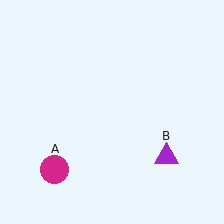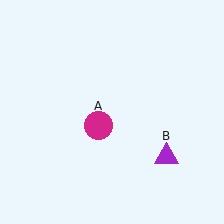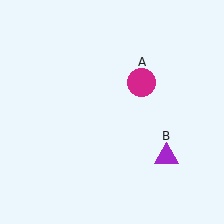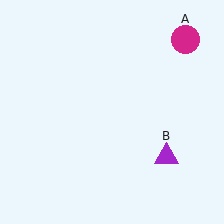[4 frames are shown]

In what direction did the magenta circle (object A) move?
The magenta circle (object A) moved up and to the right.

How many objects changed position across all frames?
1 object changed position: magenta circle (object A).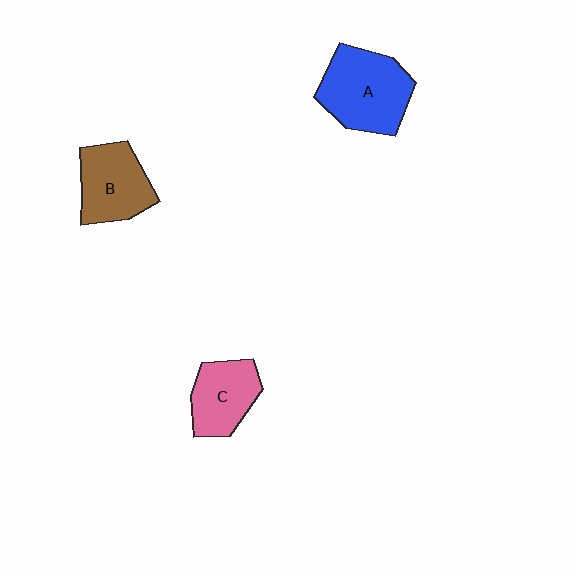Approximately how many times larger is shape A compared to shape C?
Approximately 1.5 times.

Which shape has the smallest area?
Shape C (pink).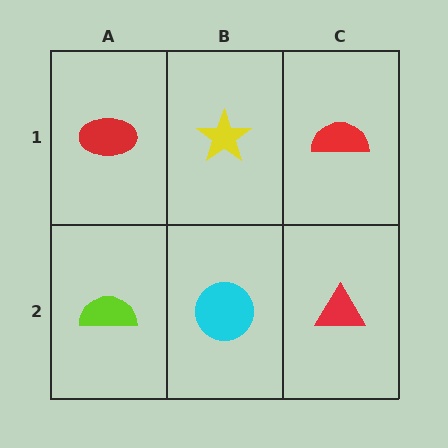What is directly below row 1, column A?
A lime semicircle.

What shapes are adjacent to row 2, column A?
A red ellipse (row 1, column A), a cyan circle (row 2, column B).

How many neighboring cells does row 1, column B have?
3.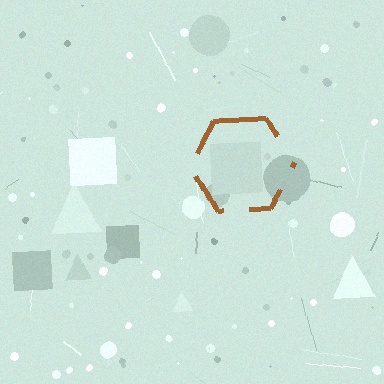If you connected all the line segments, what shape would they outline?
They would outline a hexagon.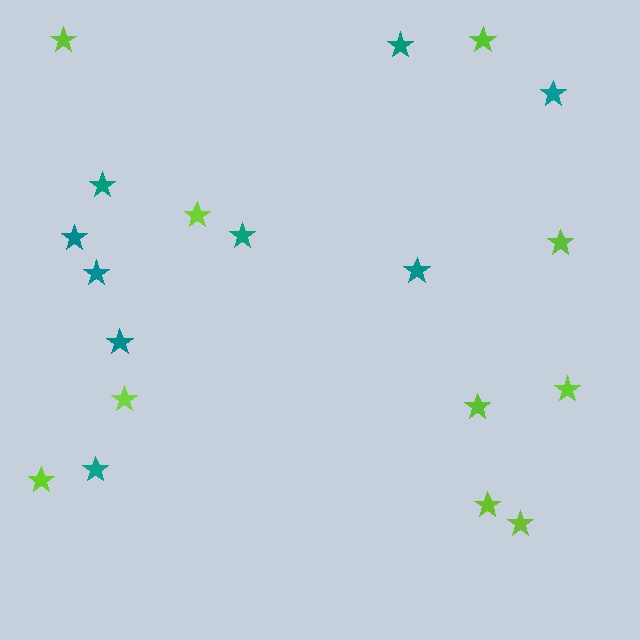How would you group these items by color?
There are 2 groups: one group of lime stars (10) and one group of teal stars (9).